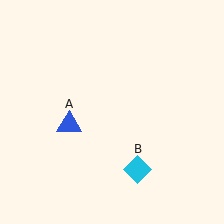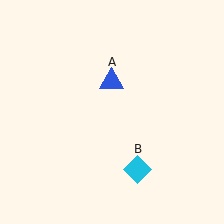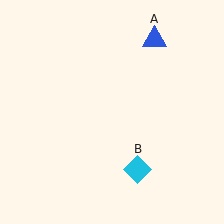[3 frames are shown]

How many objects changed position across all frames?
1 object changed position: blue triangle (object A).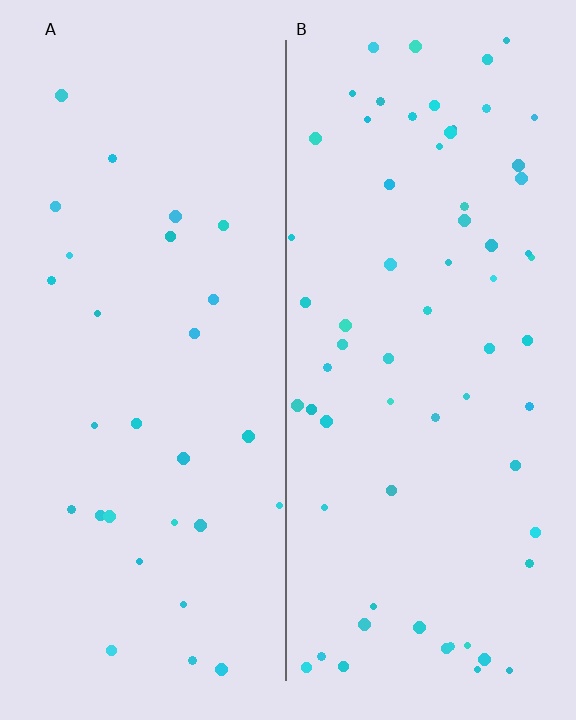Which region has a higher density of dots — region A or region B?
B (the right).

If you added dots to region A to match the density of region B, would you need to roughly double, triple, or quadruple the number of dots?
Approximately double.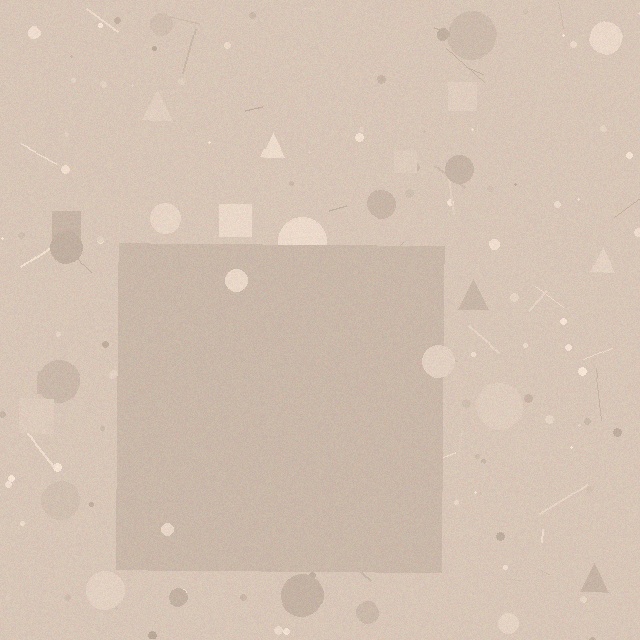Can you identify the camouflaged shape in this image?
The camouflaged shape is a square.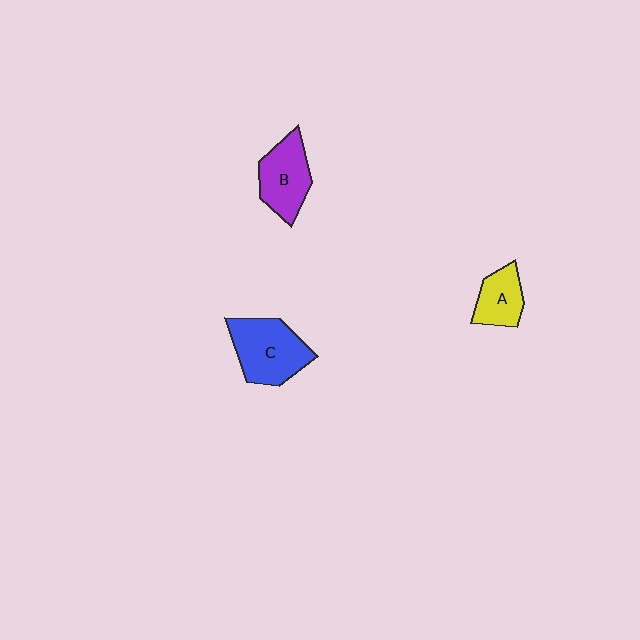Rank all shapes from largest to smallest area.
From largest to smallest: C (blue), B (purple), A (yellow).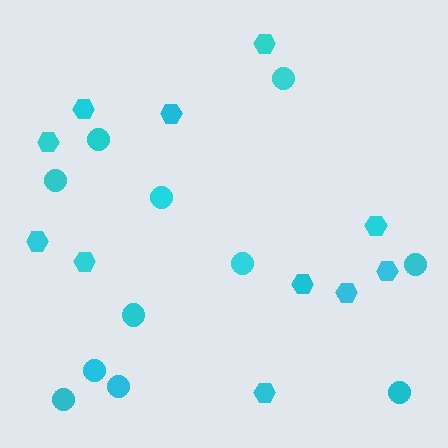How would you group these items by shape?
There are 2 groups: one group of circles (11) and one group of hexagons (11).